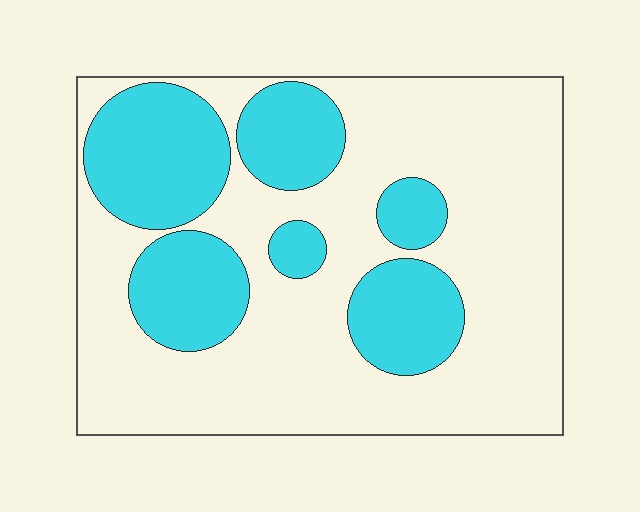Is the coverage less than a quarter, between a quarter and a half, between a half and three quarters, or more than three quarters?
Between a quarter and a half.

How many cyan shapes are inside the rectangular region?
6.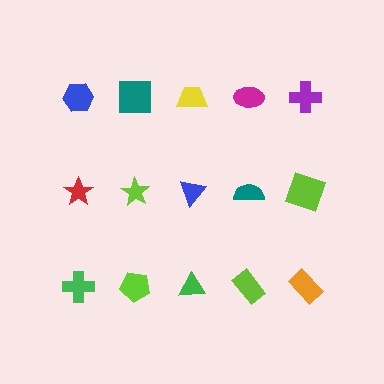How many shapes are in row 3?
5 shapes.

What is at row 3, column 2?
A lime pentagon.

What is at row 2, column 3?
A blue triangle.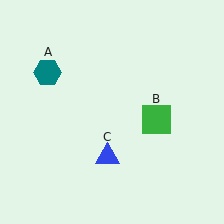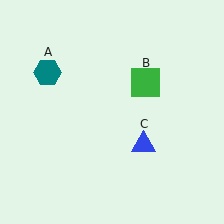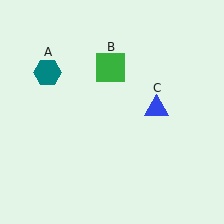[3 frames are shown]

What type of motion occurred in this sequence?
The green square (object B), blue triangle (object C) rotated counterclockwise around the center of the scene.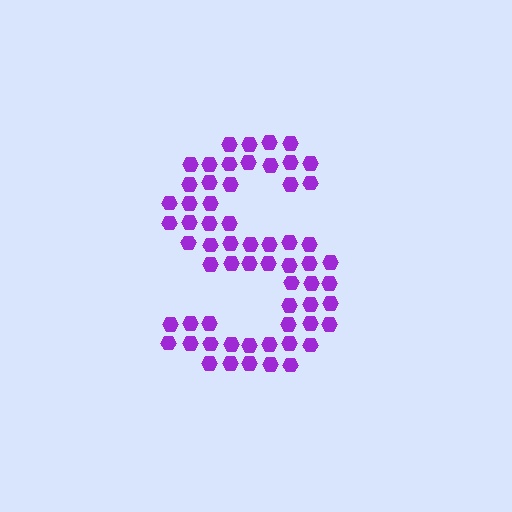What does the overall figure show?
The overall figure shows the letter S.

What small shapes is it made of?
It is made of small hexagons.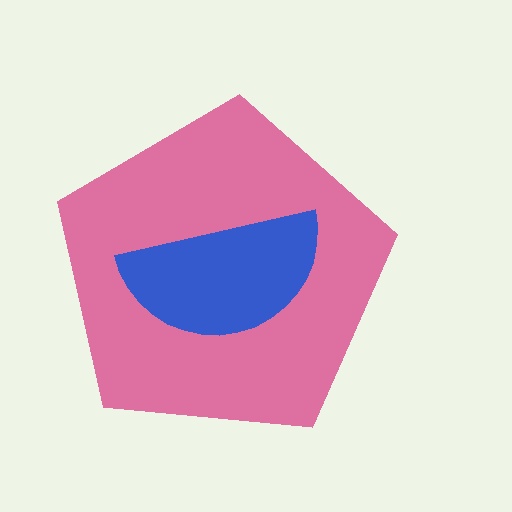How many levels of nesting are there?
2.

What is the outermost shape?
The pink pentagon.